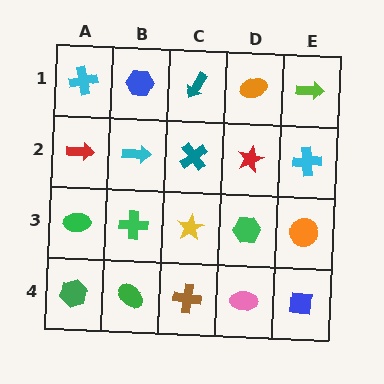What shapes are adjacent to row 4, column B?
A green cross (row 3, column B), a green hexagon (row 4, column A), a brown cross (row 4, column C).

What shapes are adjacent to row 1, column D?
A red star (row 2, column D), a teal arrow (row 1, column C), a lime arrow (row 1, column E).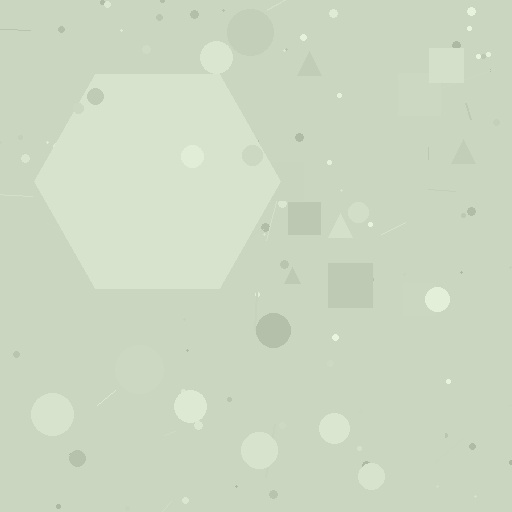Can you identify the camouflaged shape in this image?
The camouflaged shape is a hexagon.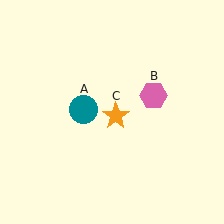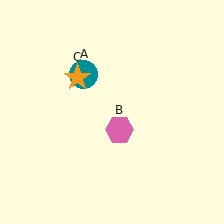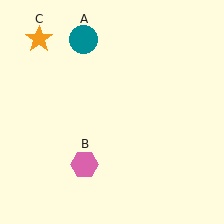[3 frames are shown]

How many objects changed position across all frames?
3 objects changed position: teal circle (object A), pink hexagon (object B), orange star (object C).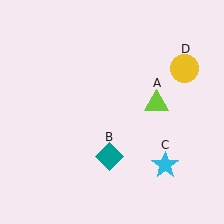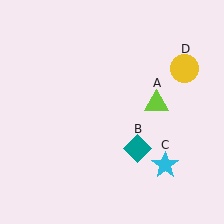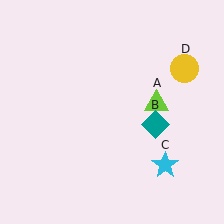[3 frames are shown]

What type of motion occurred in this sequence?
The teal diamond (object B) rotated counterclockwise around the center of the scene.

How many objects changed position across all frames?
1 object changed position: teal diamond (object B).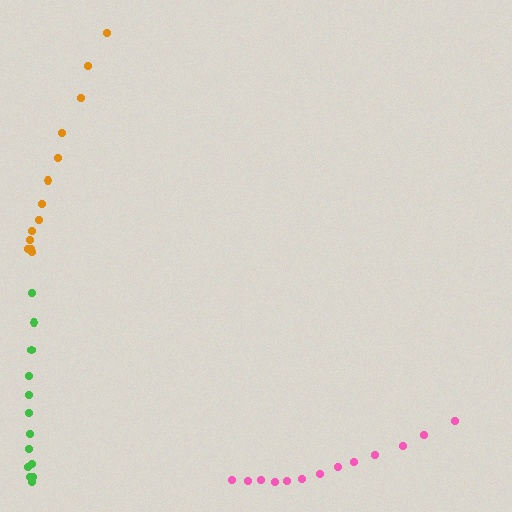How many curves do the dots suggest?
There are 3 distinct paths.